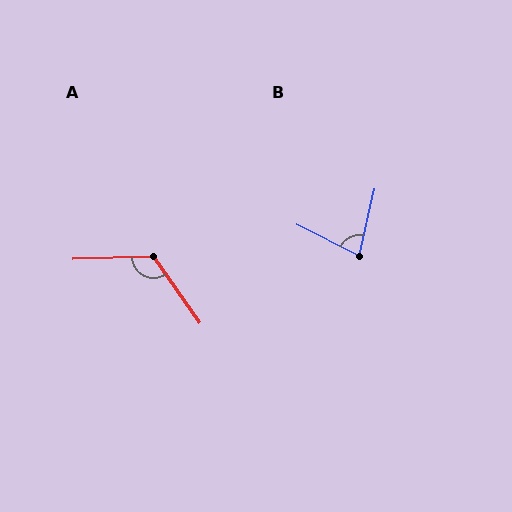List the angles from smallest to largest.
B (76°), A (123°).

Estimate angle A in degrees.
Approximately 123 degrees.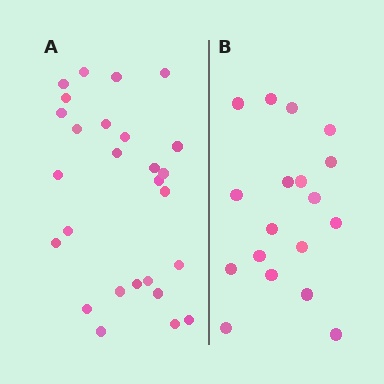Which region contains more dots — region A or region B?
Region A (the left region) has more dots.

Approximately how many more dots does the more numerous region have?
Region A has roughly 8 or so more dots than region B.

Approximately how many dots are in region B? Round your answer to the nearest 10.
About 20 dots. (The exact count is 18, which rounds to 20.)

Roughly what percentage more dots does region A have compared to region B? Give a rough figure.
About 50% more.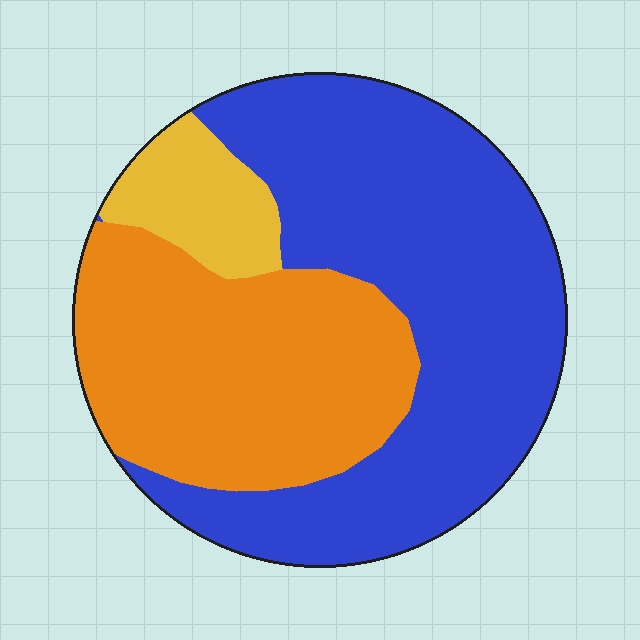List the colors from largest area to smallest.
From largest to smallest: blue, orange, yellow.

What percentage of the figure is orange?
Orange covers about 35% of the figure.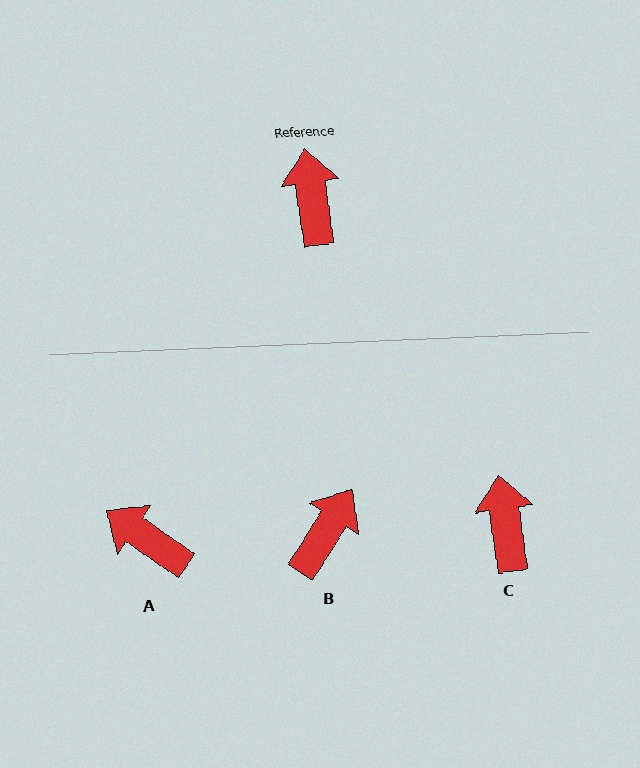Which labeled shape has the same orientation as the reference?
C.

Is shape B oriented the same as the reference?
No, it is off by about 40 degrees.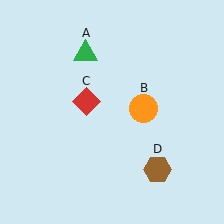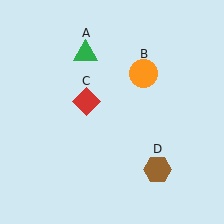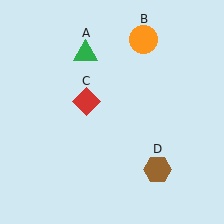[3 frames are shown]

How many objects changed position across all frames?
1 object changed position: orange circle (object B).